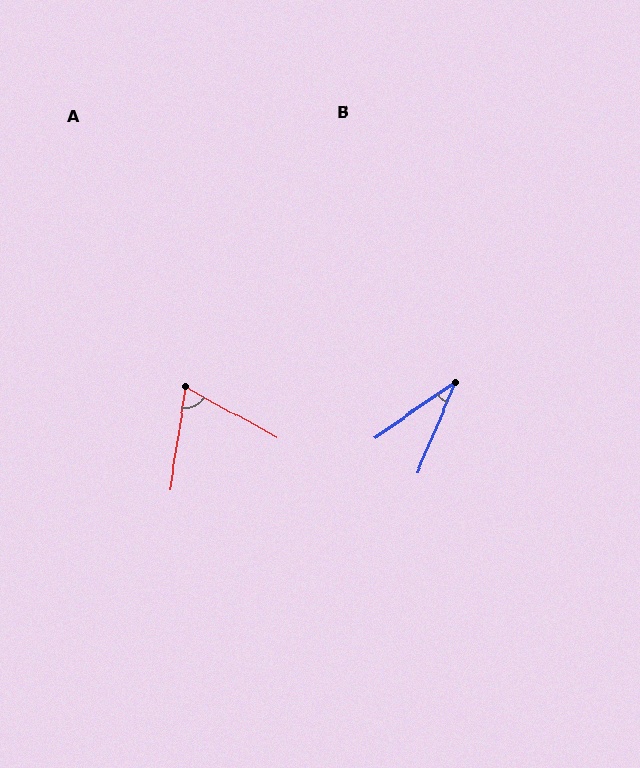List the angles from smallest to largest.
B (33°), A (70°).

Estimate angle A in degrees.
Approximately 70 degrees.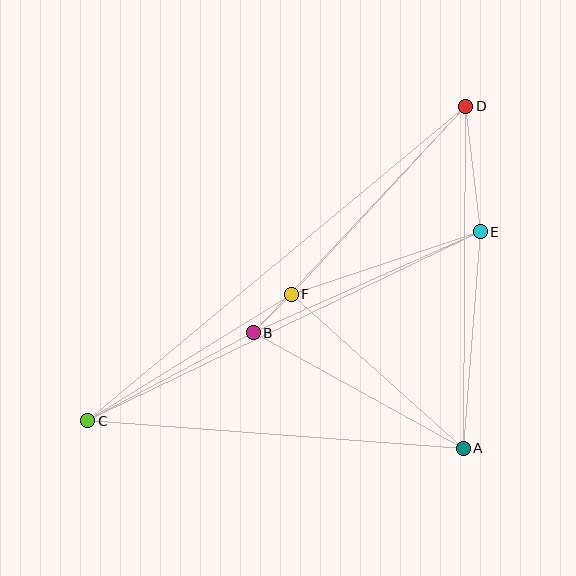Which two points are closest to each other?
Points B and F are closest to each other.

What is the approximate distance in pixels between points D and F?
The distance between D and F is approximately 256 pixels.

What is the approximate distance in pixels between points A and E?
The distance between A and E is approximately 217 pixels.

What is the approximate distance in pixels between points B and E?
The distance between B and E is approximately 248 pixels.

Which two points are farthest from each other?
Points C and D are farthest from each other.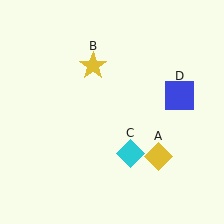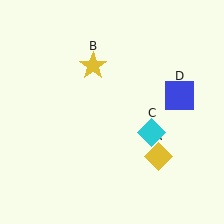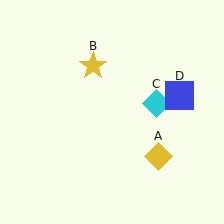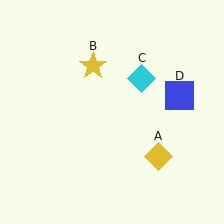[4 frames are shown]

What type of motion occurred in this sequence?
The cyan diamond (object C) rotated counterclockwise around the center of the scene.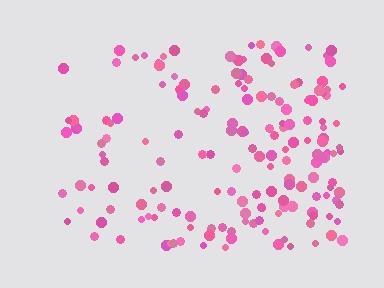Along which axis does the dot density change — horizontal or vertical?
Horizontal.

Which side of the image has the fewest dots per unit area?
The left.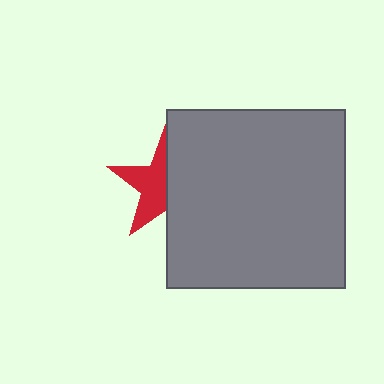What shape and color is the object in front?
The object in front is a gray square.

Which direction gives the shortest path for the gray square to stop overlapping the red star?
Moving right gives the shortest separation.